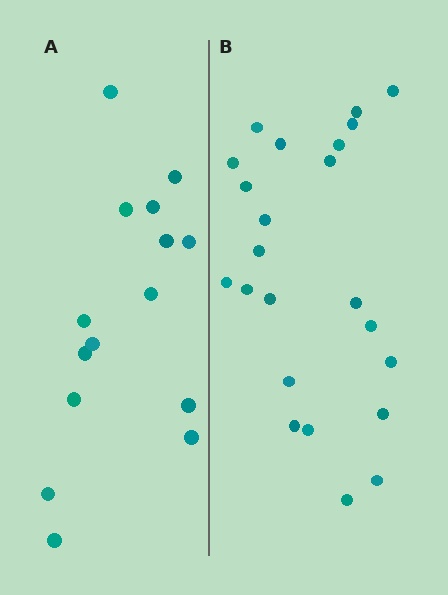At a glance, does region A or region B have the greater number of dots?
Region B (the right region) has more dots.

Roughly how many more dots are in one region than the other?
Region B has roughly 8 or so more dots than region A.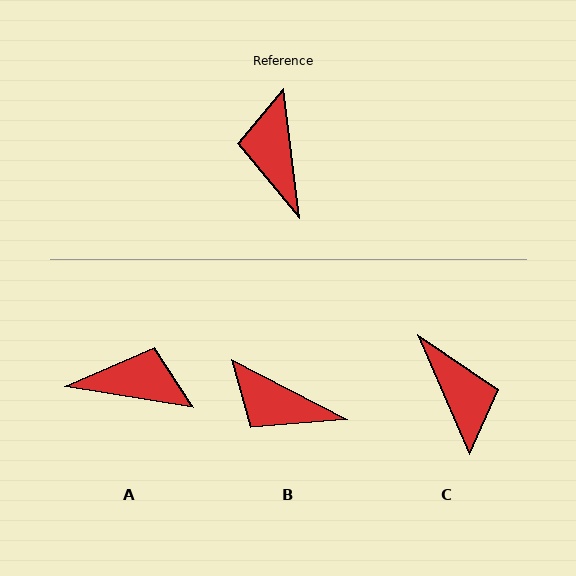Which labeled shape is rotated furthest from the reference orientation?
C, about 164 degrees away.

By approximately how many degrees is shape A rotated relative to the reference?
Approximately 106 degrees clockwise.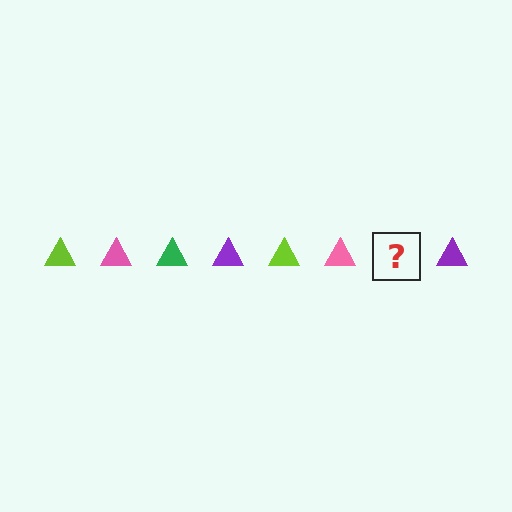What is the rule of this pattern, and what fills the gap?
The rule is that the pattern cycles through lime, pink, green, purple triangles. The gap should be filled with a green triangle.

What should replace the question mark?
The question mark should be replaced with a green triangle.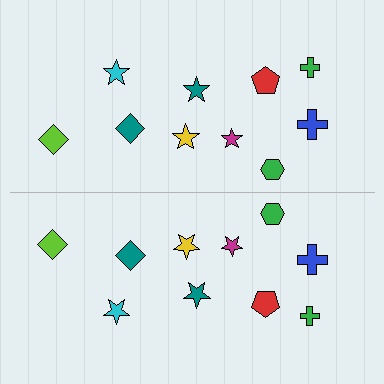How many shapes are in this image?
There are 20 shapes in this image.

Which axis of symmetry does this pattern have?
The pattern has a horizontal axis of symmetry running through the center of the image.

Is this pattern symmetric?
Yes, this pattern has bilateral (reflection) symmetry.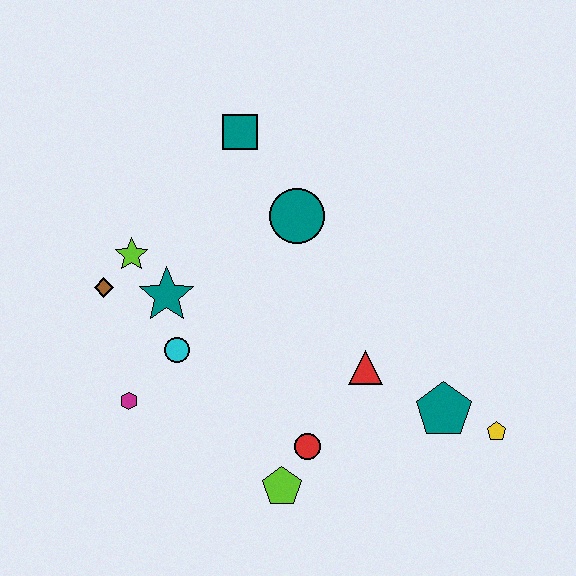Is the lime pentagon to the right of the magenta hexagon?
Yes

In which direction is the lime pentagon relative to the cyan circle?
The lime pentagon is below the cyan circle.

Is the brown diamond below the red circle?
No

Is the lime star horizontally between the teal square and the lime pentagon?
No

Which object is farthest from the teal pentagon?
The brown diamond is farthest from the teal pentagon.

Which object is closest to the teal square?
The teal circle is closest to the teal square.